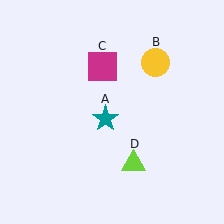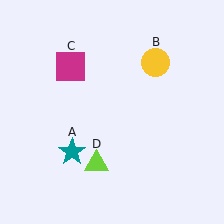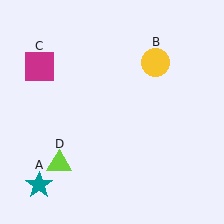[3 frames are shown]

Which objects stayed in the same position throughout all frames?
Yellow circle (object B) remained stationary.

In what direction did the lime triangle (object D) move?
The lime triangle (object D) moved left.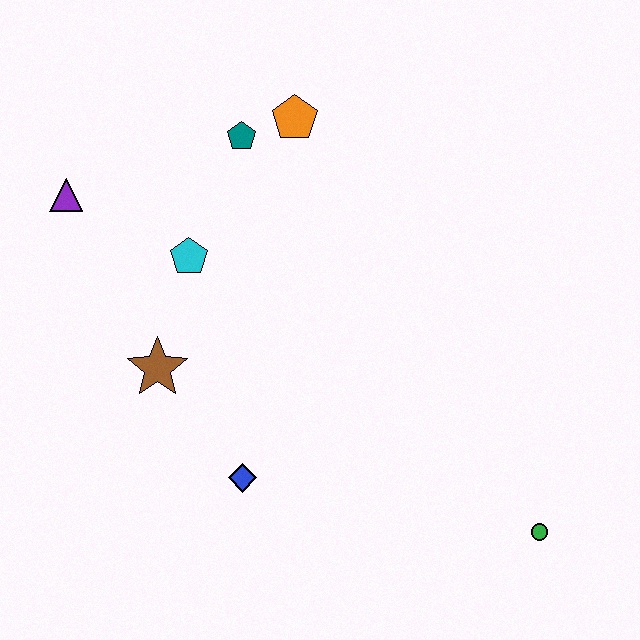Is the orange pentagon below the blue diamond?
No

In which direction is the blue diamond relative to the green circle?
The blue diamond is to the left of the green circle.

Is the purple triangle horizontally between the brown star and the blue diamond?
No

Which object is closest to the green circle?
The blue diamond is closest to the green circle.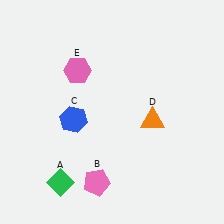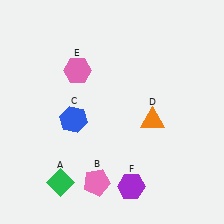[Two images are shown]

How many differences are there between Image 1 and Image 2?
There is 1 difference between the two images.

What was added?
A purple hexagon (F) was added in Image 2.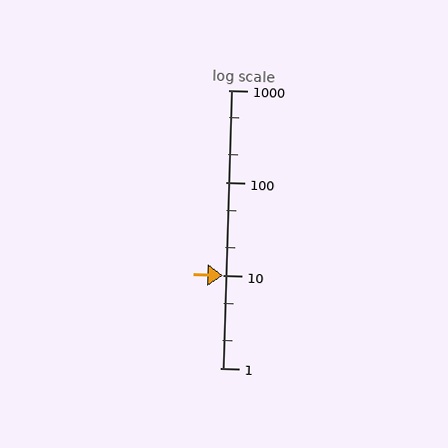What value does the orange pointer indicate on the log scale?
The pointer indicates approximately 10.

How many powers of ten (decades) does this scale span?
The scale spans 3 decades, from 1 to 1000.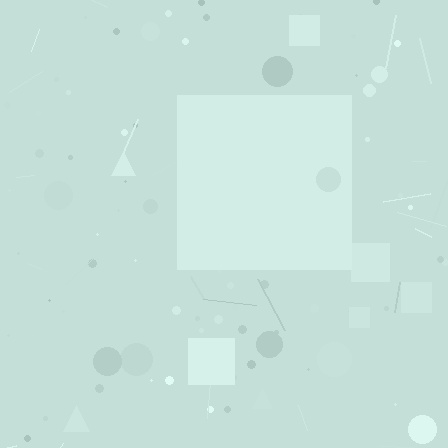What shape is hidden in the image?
A square is hidden in the image.